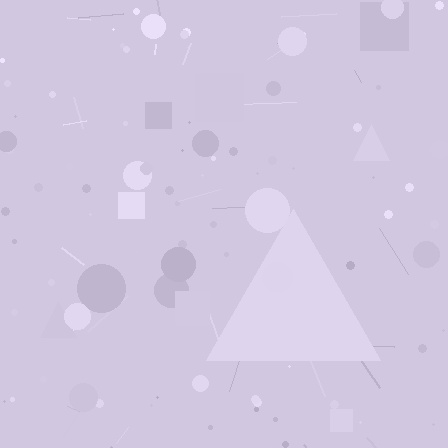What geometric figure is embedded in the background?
A triangle is embedded in the background.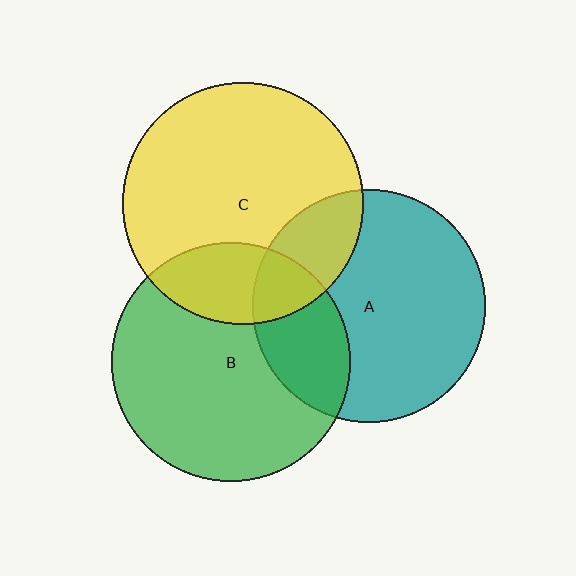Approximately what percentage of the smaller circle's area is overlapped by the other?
Approximately 25%.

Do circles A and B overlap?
Yes.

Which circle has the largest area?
Circle C (yellow).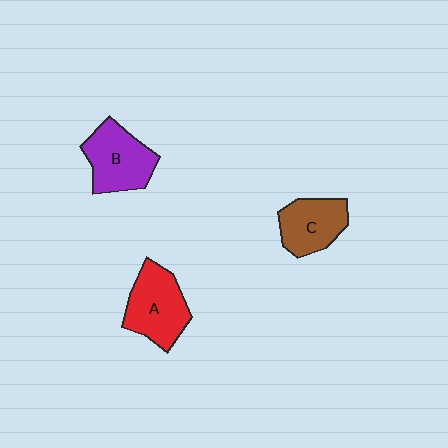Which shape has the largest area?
Shape A (red).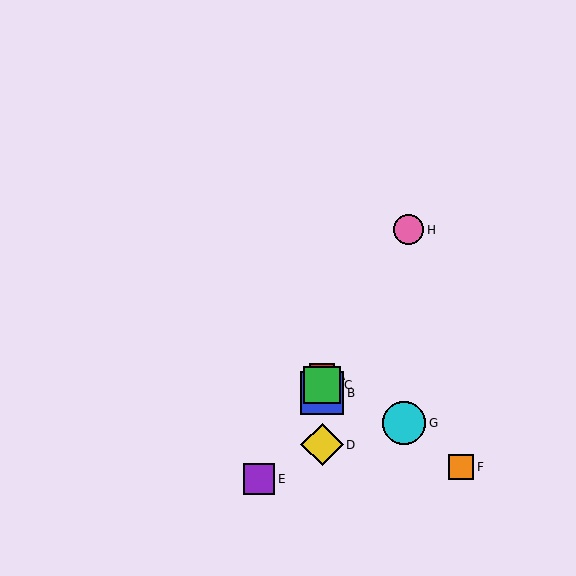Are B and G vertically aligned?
No, B is at x≈322 and G is at x≈404.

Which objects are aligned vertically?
Objects A, B, C, D are aligned vertically.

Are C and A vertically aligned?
Yes, both are at x≈322.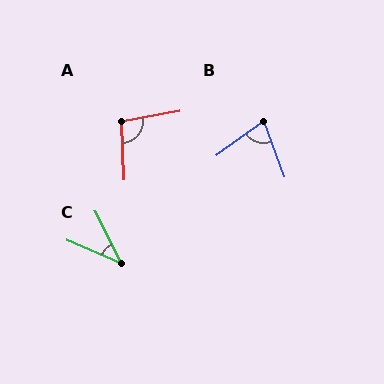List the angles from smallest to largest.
C (40°), B (74°), A (97°).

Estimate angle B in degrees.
Approximately 74 degrees.